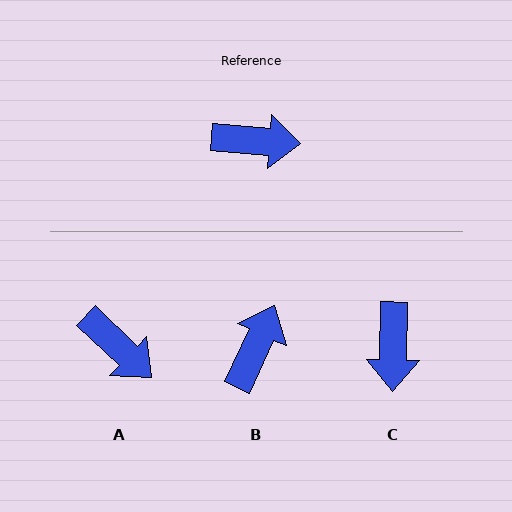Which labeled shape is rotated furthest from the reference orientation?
C, about 87 degrees away.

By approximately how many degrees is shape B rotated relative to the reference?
Approximately 69 degrees counter-clockwise.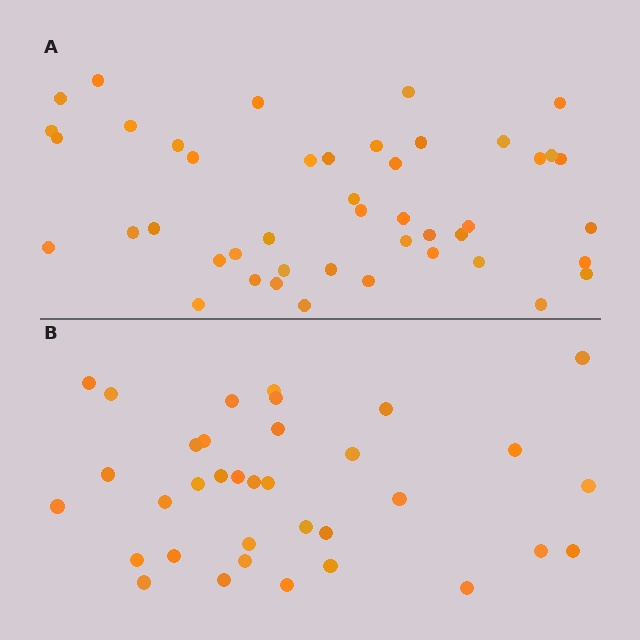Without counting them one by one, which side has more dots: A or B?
Region A (the top region) has more dots.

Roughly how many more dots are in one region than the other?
Region A has roughly 10 or so more dots than region B.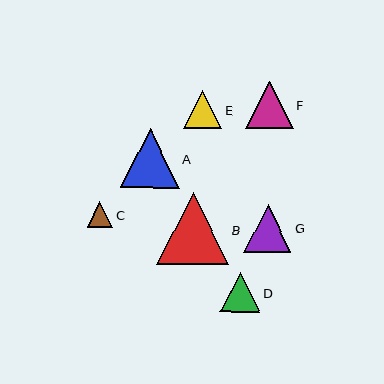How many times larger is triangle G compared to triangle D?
Triangle G is approximately 1.2 times the size of triangle D.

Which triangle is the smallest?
Triangle C is the smallest with a size of approximately 25 pixels.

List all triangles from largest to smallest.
From largest to smallest: B, A, F, G, D, E, C.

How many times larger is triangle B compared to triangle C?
Triangle B is approximately 2.8 times the size of triangle C.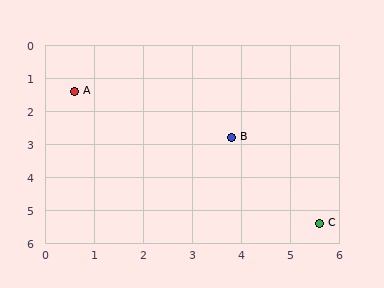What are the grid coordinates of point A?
Point A is at approximately (0.6, 1.4).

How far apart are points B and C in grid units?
Points B and C are about 3.2 grid units apart.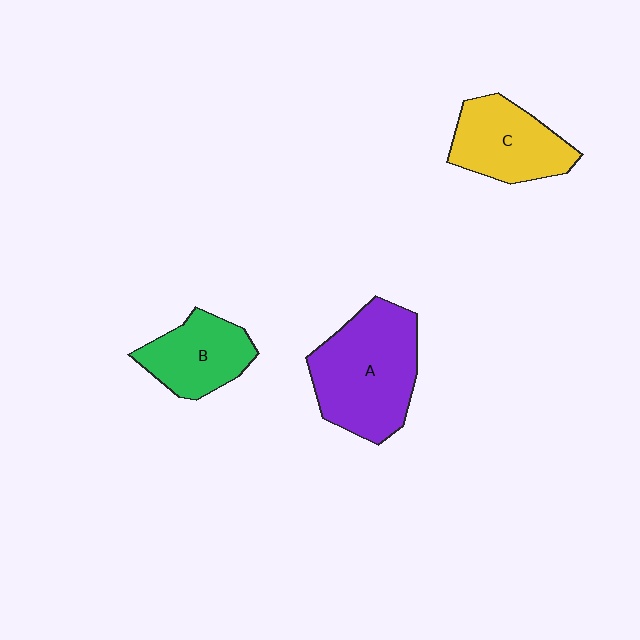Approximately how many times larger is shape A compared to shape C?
Approximately 1.5 times.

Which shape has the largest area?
Shape A (purple).